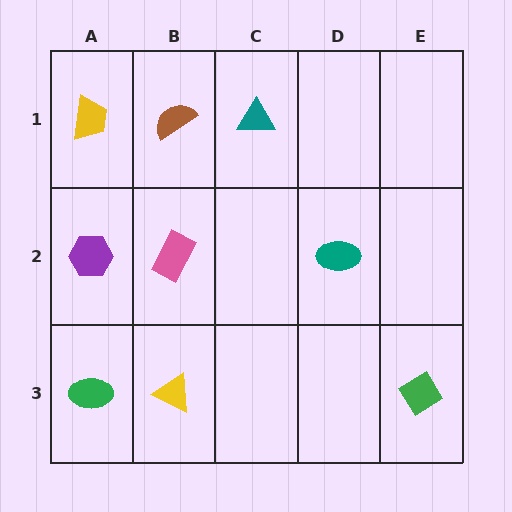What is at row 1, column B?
A brown semicircle.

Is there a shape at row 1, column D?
No, that cell is empty.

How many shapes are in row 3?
3 shapes.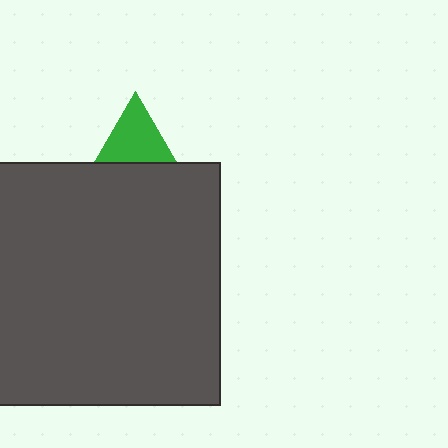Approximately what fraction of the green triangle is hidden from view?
Roughly 62% of the green triangle is hidden behind the dark gray square.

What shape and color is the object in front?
The object in front is a dark gray square.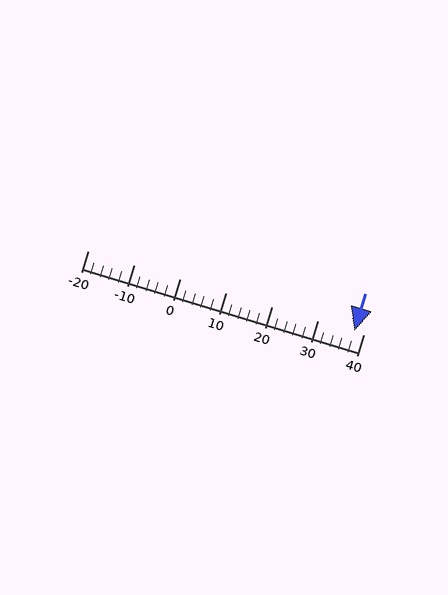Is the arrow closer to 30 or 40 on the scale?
The arrow is closer to 40.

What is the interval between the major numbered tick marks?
The major tick marks are spaced 10 units apart.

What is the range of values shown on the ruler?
The ruler shows values from -20 to 40.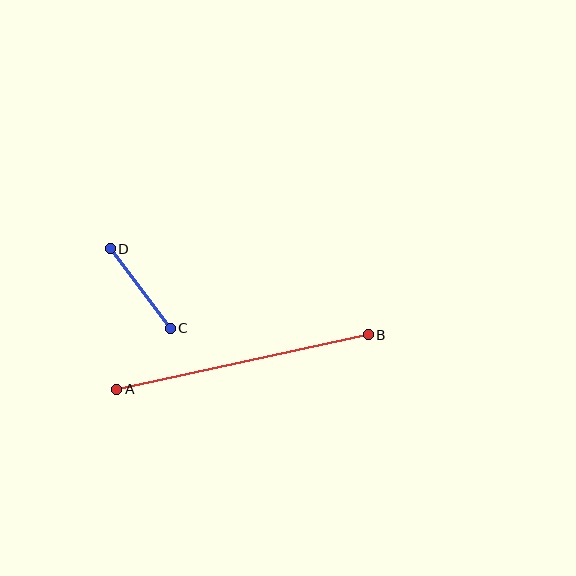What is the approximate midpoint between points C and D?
The midpoint is at approximately (140, 289) pixels.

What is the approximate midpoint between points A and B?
The midpoint is at approximately (243, 362) pixels.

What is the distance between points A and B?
The distance is approximately 257 pixels.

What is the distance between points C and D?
The distance is approximately 100 pixels.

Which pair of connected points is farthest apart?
Points A and B are farthest apart.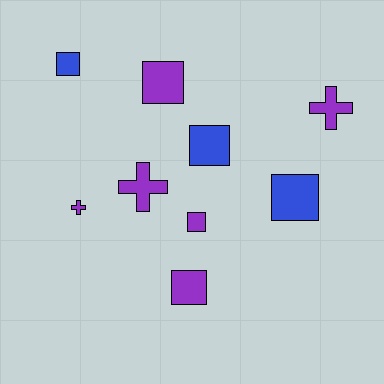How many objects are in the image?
There are 9 objects.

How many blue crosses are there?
There are no blue crosses.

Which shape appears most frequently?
Square, with 6 objects.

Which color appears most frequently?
Purple, with 6 objects.